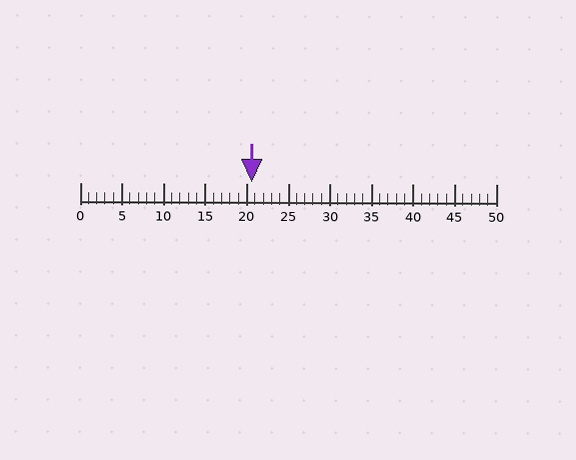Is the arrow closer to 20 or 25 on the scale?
The arrow is closer to 20.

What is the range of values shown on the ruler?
The ruler shows values from 0 to 50.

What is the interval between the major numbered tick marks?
The major tick marks are spaced 5 units apart.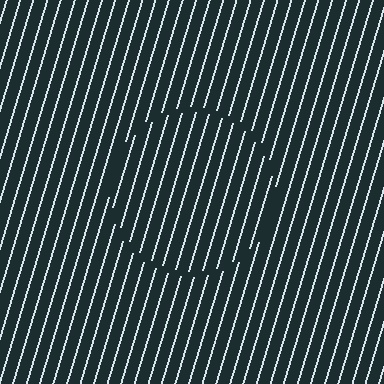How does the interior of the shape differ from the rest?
The interior of the shape contains the same grating, shifted by half a period — the contour is defined by the phase discontinuity where line-ends from the inner and outer gratings abut.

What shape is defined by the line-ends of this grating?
An illusory circle. The interior of the shape contains the same grating, shifted by half a period — the contour is defined by the phase discontinuity where line-ends from the inner and outer gratings abut.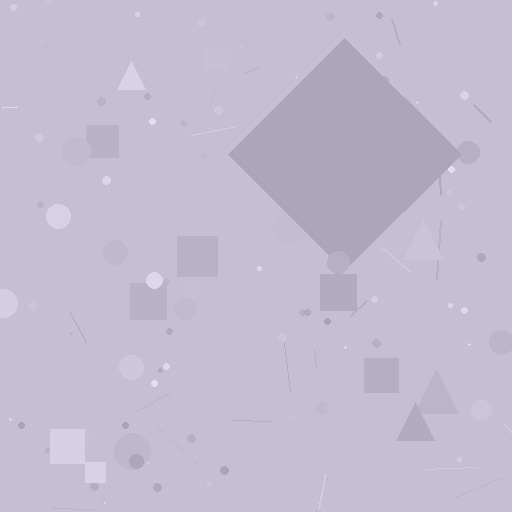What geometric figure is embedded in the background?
A diamond is embedded in the background.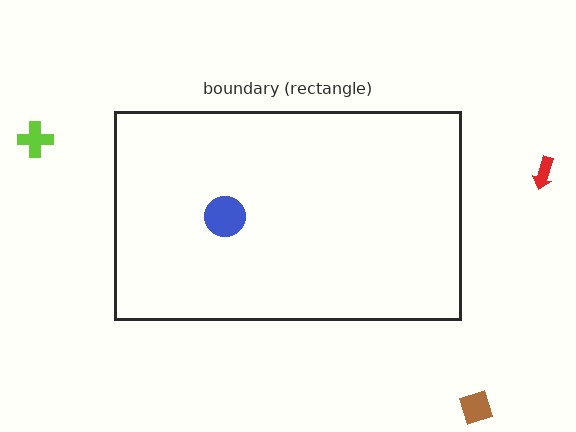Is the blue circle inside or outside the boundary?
Inside.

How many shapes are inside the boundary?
1 inside, 3 outside.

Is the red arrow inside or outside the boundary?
Outside.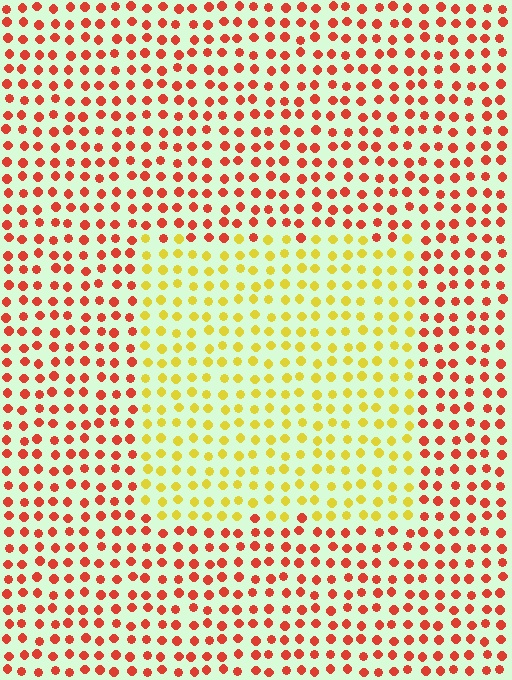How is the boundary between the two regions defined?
The boundary is defined purely by a slight shift in hue (about 52 degrees). Spacing, size, and orientation are identical on both sides.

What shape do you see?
I see a rectangle.